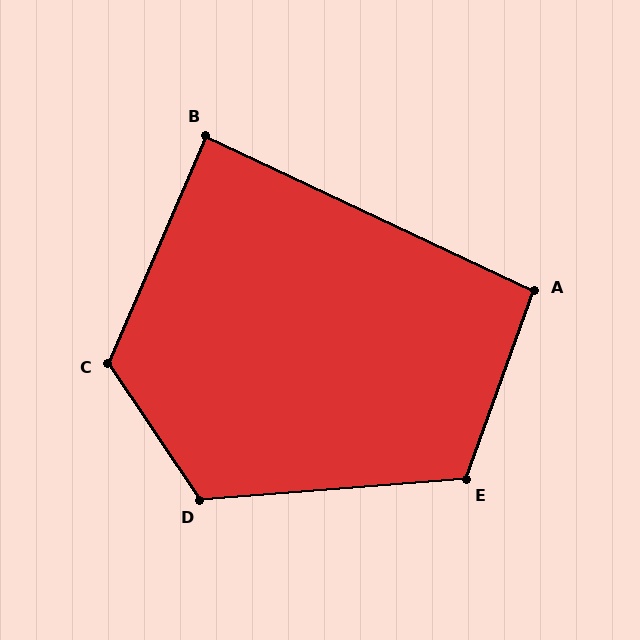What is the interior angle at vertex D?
Approximately 120 degrees (obtuse).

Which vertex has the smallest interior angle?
B, at approximately 88 degrees.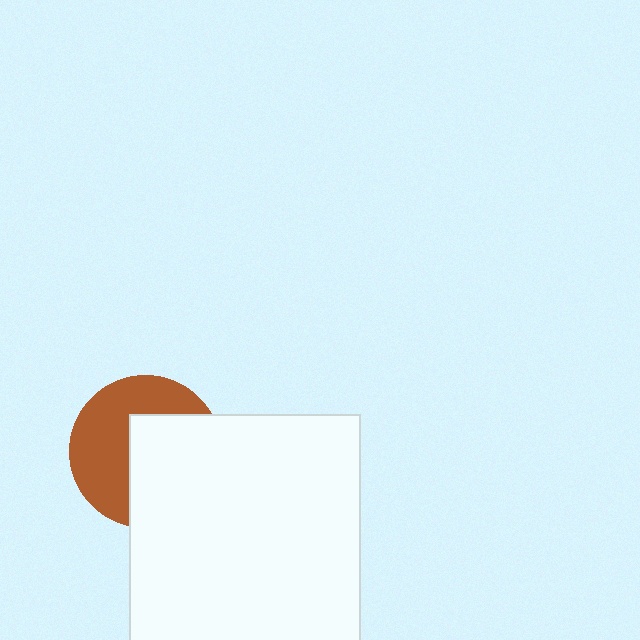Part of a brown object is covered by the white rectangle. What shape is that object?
It is a circle.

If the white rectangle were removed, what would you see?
You would see the complete brown circle.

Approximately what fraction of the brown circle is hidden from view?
Roughly 50% of the brown circle is hidden behind the white rectangle.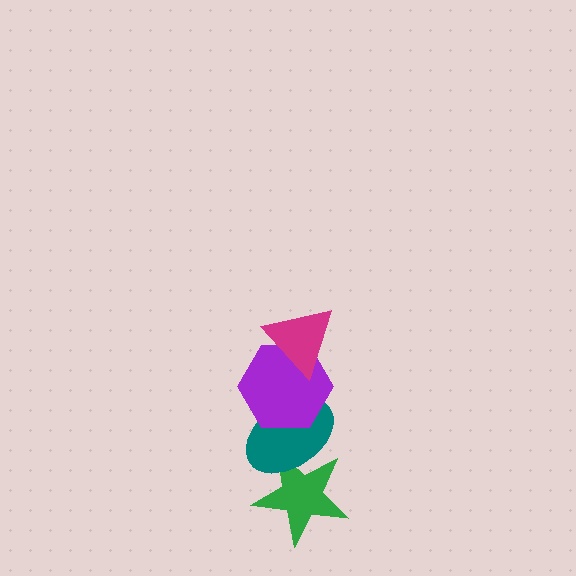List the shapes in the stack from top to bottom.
From top to bottom: the magenta triangle, the purple hexagon, the teal ellipse, the green star.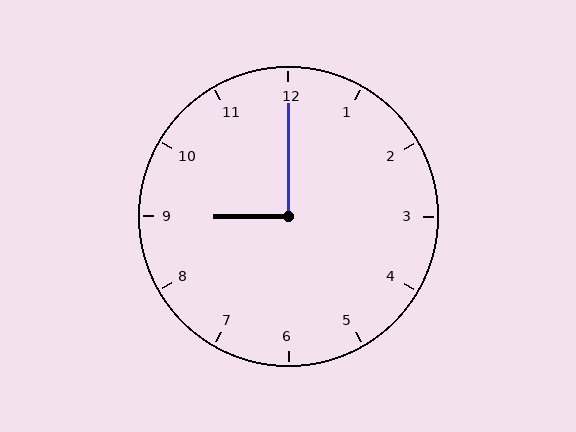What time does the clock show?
9:00.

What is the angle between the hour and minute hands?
Approximately 90 degrees.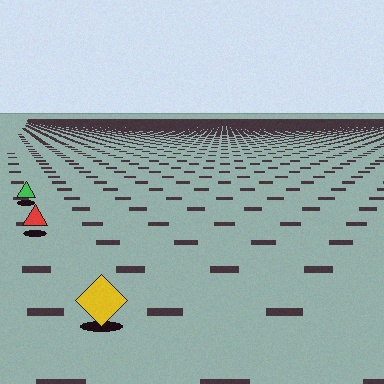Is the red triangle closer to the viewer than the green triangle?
Yes. The red triangle is closer — you can tell from the texture gradient: the ground texture is coarser near it.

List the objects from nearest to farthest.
From nearest to farthest: the yellow diamond, the red triangle, the green triangle.